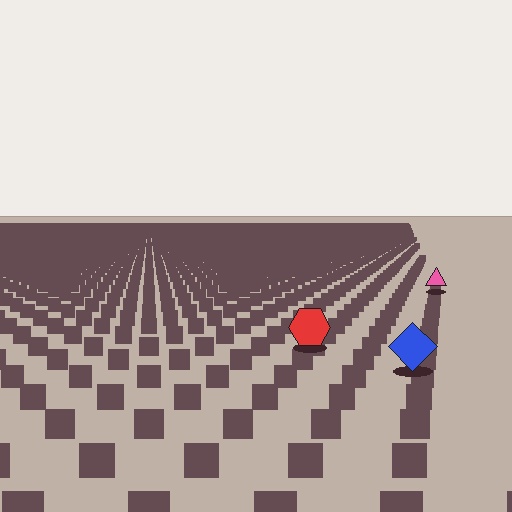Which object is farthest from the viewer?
The pink triangle is farthest from the viewer. It appears smaller and the ground texture around it is denser.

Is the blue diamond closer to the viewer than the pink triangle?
Yes. The blue diamond is closer — you can tell from the texture gradient: the ground texture is coarser near it.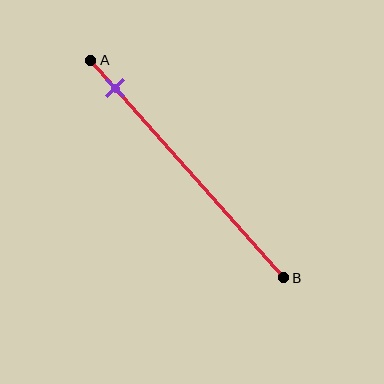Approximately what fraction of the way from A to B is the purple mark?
The purple mark is approximately 15% of the way from A to B.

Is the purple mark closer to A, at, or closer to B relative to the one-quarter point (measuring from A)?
The purple mark is closer to point A than the one-quarter point of segment AB.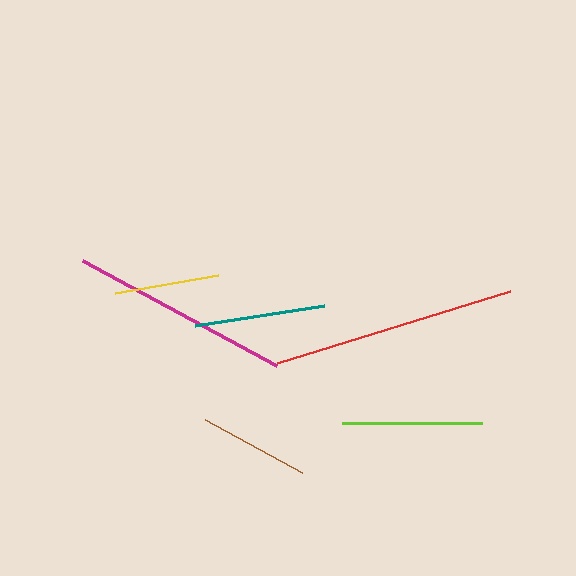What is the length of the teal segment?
The teal segment is approximately 130 pixels long.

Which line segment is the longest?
The red line is the longest at approximately 244 pixels.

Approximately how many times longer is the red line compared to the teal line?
The red line is approximately 1.9 times the length of the teal line.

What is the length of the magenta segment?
The magenta segment is approximately 220 pixels long.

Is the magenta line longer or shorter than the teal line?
The magenta line is longer than the teal line.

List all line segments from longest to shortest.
From longest to shortest: red, magenta, lime, teal, brown, yellow.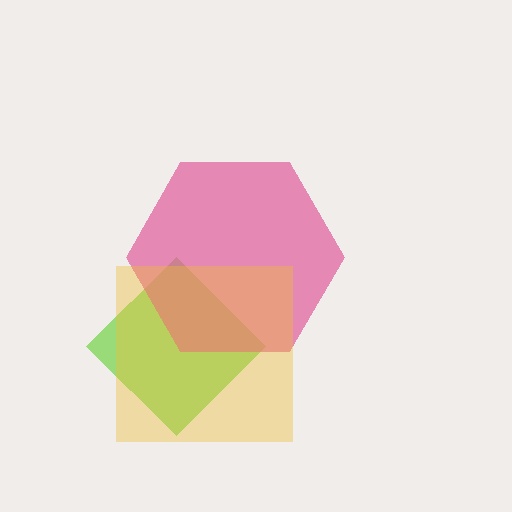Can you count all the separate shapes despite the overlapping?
Yes, there are 3 separate shapes.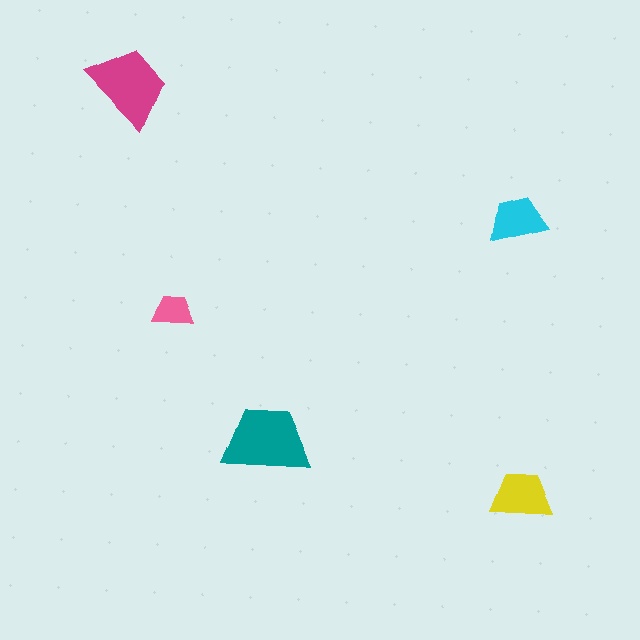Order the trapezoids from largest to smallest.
the teal one, the magenta one, the yellow one, the cyan one, the pink one.